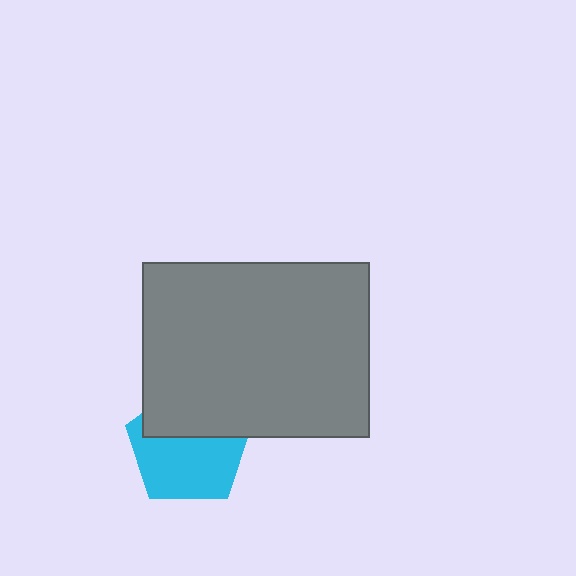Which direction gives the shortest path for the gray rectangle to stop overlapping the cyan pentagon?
Moving up gives the shortest separation.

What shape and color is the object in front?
The object in front is a gray rectangle.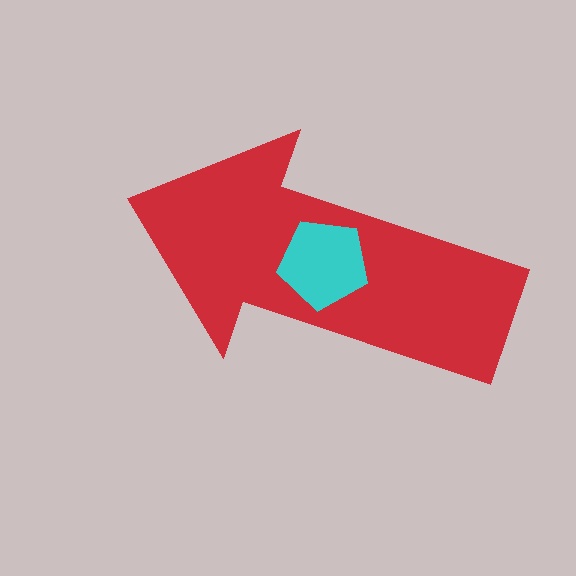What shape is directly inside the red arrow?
The cyan pentagon.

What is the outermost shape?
The red arrow.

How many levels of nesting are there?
2.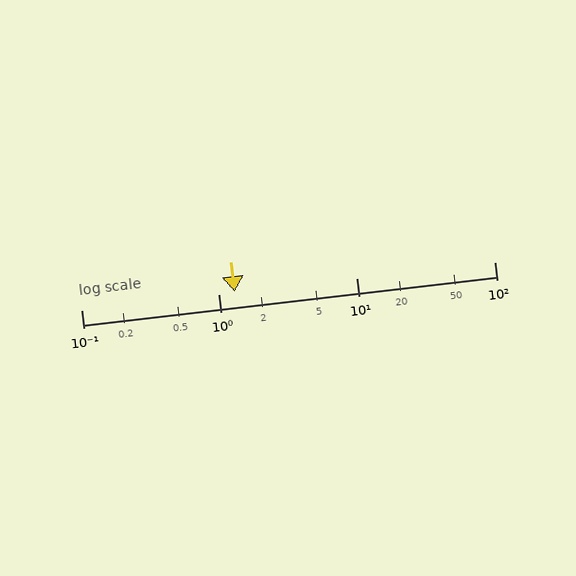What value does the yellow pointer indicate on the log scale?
The pointer indicates approximately 1.3.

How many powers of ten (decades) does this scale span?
The scale spans 3 decades, from 0.1 to 100.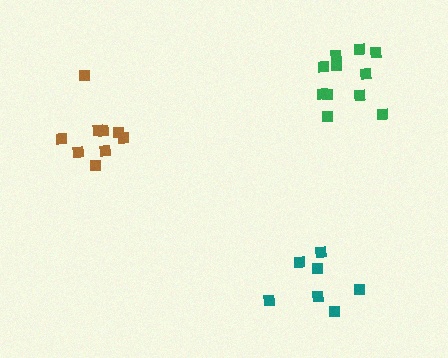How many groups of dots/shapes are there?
There are 3 groups.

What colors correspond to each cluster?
The clusters are colored: brown, green, teal.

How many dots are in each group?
Group 1: 9 dots, Group 2: 11 dots, Group 3: 7 dots (27 total).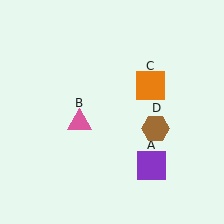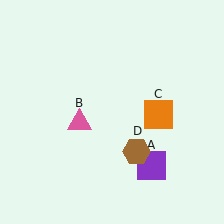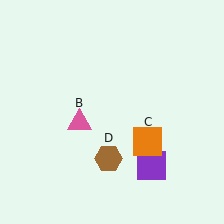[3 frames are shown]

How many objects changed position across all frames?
2 objects changed position: orange square (object C), brown hexagon (object D).